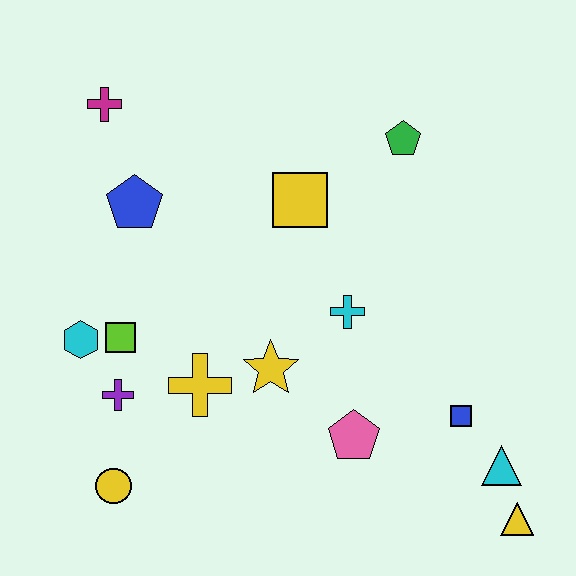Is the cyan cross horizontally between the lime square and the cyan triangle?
Yes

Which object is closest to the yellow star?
The yellow cross is closest to the yellow star.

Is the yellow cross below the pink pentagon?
No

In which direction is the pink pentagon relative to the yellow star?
The pink pentagon is to the right of the yellow star.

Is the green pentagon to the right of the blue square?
No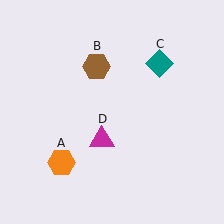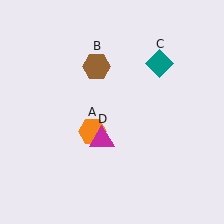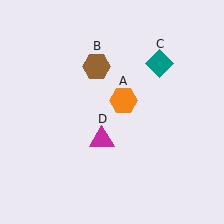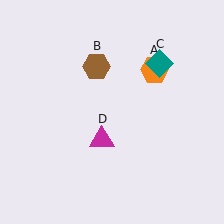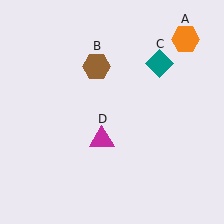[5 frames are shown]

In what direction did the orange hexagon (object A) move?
The orange hexagon (object A) moved up and to the right.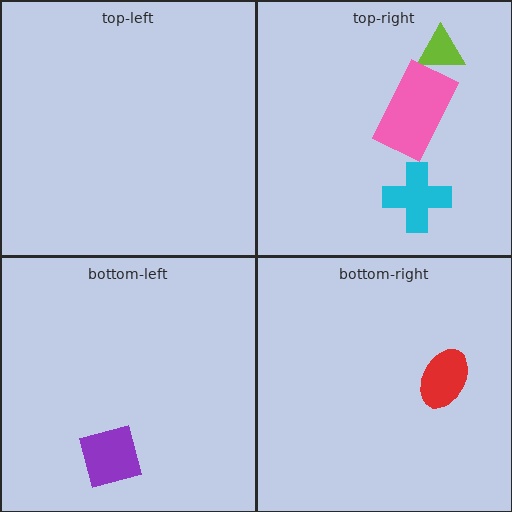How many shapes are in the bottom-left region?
1.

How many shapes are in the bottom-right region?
1.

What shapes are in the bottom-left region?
The purple square.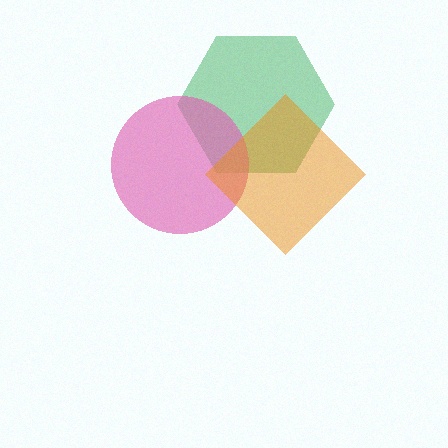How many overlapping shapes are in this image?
There are 3 overlapping shapes in the image.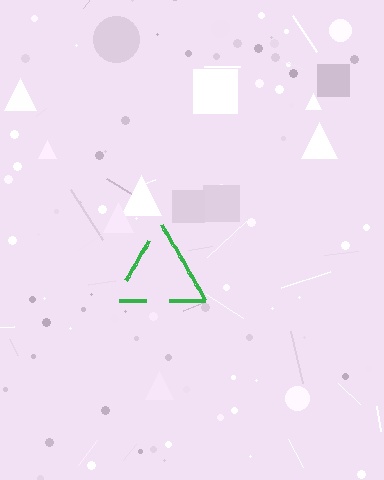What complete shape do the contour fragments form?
The contour fragments form a triangle.